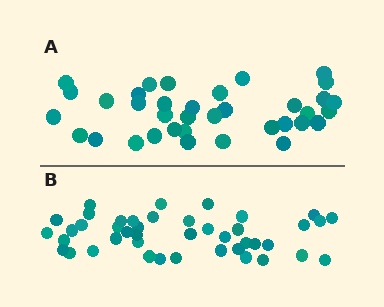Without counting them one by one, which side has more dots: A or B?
Region B (the bottom region) has more dots.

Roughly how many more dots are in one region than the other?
Region B has roughly 8 or so more dots than region A.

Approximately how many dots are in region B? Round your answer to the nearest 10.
About 40 dots. (The exact count is 43, which rounds to 40.)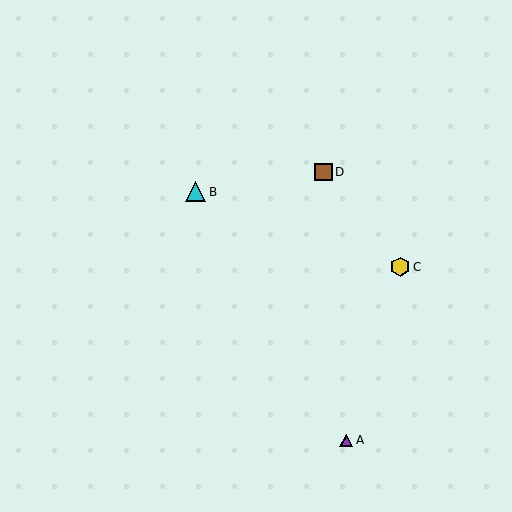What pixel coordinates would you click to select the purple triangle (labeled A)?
Click at (346, 440) to select the purple triangle A.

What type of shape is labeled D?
Shape D is a brown square.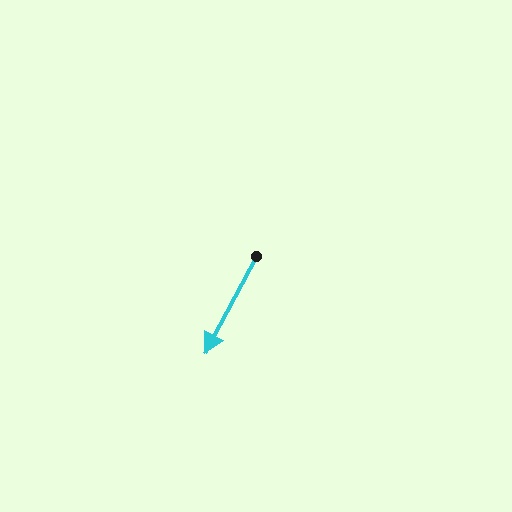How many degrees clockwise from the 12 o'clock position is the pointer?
Approximately 208 degrees.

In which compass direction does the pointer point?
Southwest.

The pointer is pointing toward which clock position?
Roughly 7 o'clock.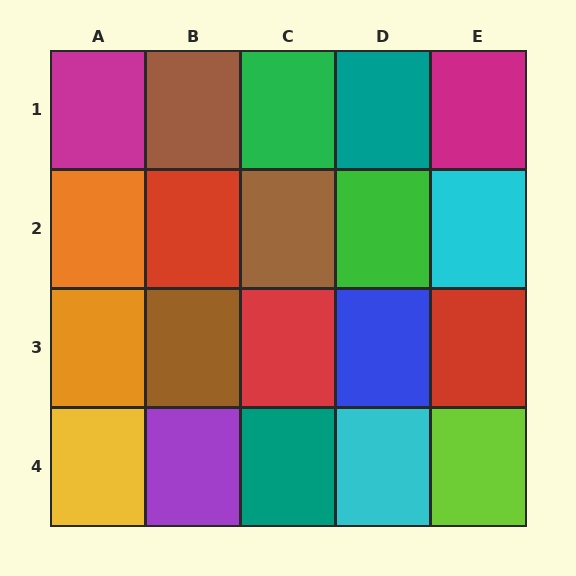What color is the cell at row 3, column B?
Brown.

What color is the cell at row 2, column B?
Red.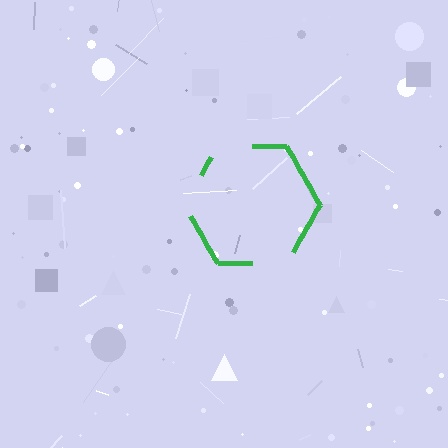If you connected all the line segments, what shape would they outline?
They would outline a hexagon.